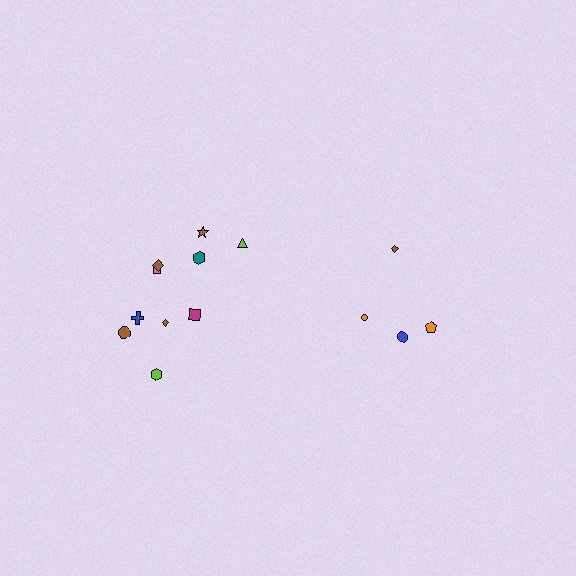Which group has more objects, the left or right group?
The left group.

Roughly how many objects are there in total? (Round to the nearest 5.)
Roughly 15 objects in total.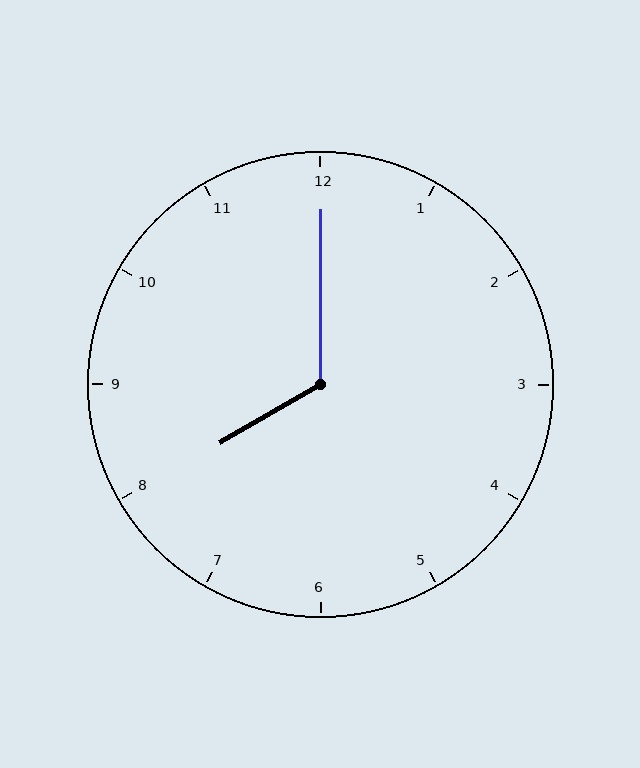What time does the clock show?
8:00.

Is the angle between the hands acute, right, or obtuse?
It is obtuse.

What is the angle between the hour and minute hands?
Approximately 120 degrees.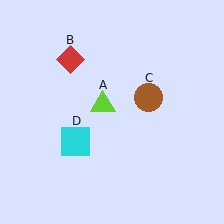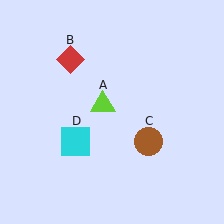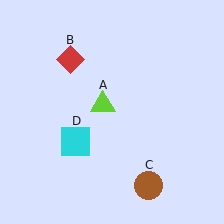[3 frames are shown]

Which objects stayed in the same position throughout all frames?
Lime triangle (object A) and red diamond (object B) and cyan square (object D) remained stationary.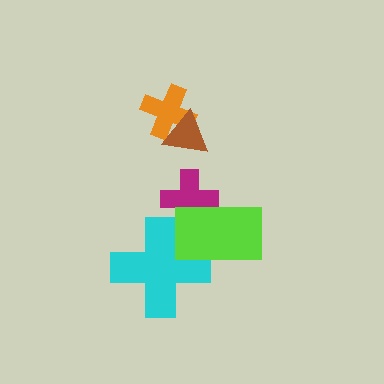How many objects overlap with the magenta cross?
1 object overlaps with the magenta cross.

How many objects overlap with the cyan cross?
1 object overlaps with the cyan cross.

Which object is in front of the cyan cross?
The lime rectangle is in front of the cyan cross.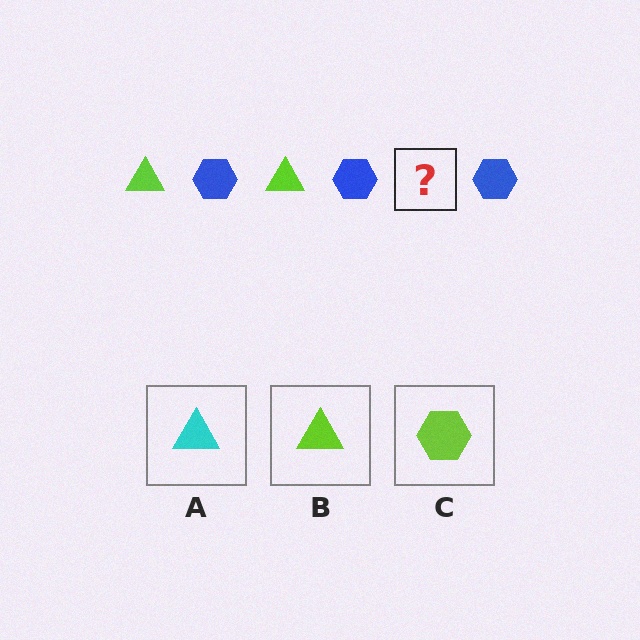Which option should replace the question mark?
Option B.